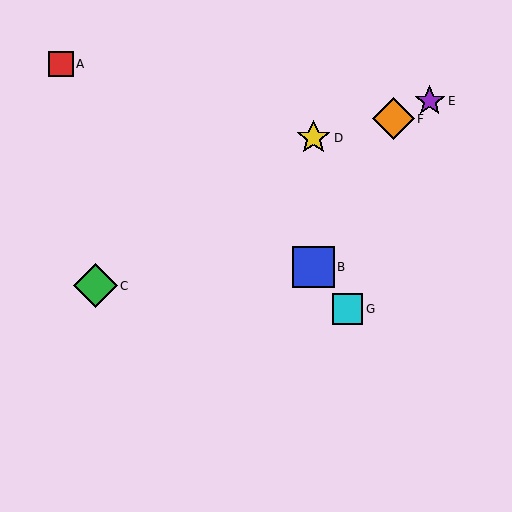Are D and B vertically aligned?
Yes, both are at x≈313.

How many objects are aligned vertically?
2 objects (B, D) are aligned vertically.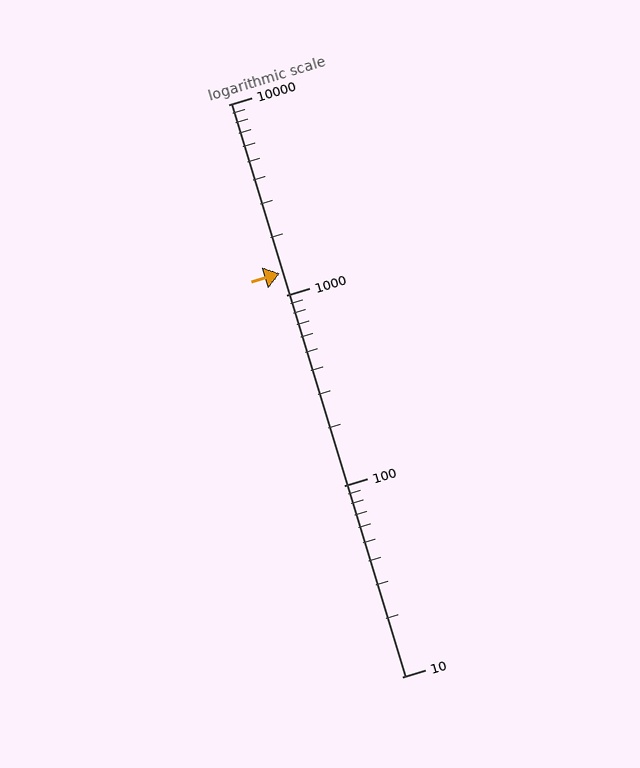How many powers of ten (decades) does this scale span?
The scale spans 3 decades, from 10 to 10000.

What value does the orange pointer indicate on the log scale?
The pointer indicates approximately 1300.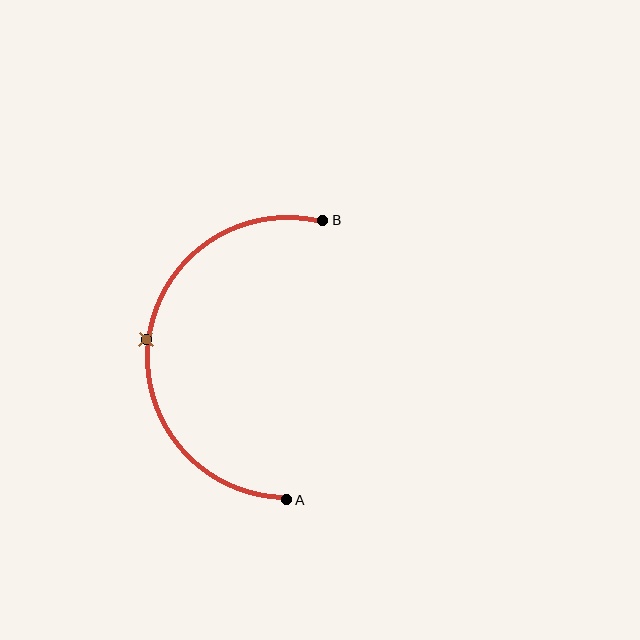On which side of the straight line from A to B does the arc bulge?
The arc bulges to the left of the straight line connecting A and B.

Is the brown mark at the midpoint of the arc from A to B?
Yes. The brown mark lies on the arc at equal arc-length from both A and B — it is the arc midpoint.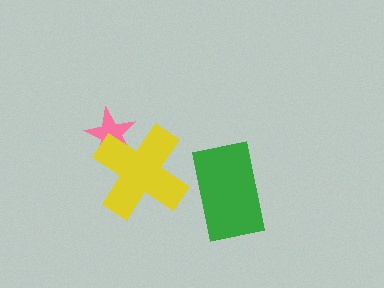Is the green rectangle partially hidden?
No, no other shape covers it.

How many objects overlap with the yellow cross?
1 object overlaps with the yellow cross.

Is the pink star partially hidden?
Yes, it is partially covered by another shape.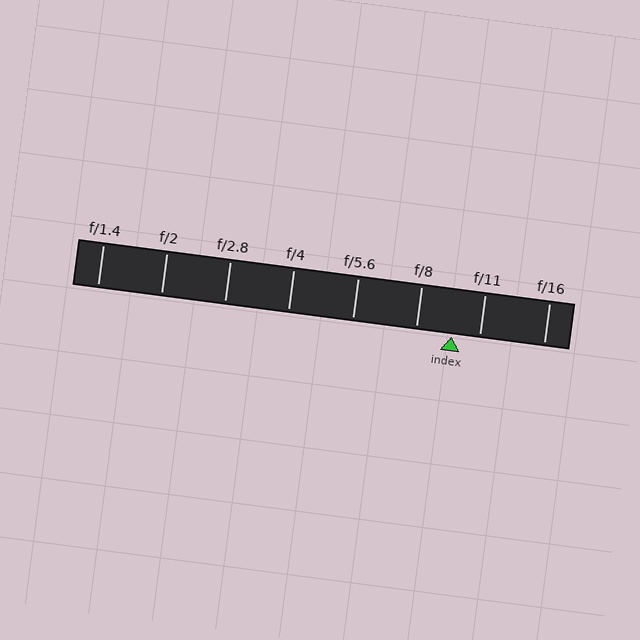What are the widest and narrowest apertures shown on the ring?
The widest aperture shown is f/1.4 and the narrowest is f/16.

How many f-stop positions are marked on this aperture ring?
There are 8 f-stop positions marked.